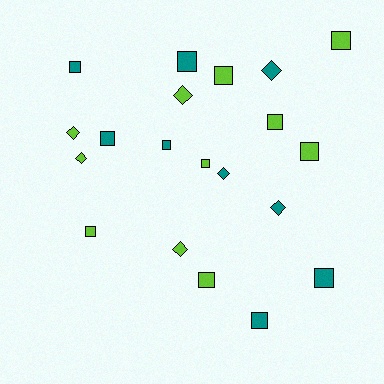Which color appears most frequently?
Lime, with 11 objects.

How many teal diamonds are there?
There are 3 teal diamonds.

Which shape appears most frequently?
Square, with 13 objects.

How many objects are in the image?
There are 20 objects.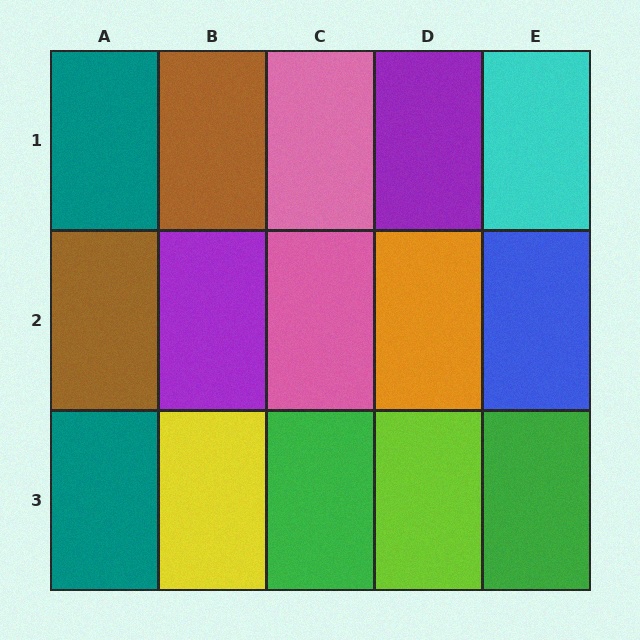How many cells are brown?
2 cells are brown.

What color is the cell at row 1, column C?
Pink.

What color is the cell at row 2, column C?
Pink.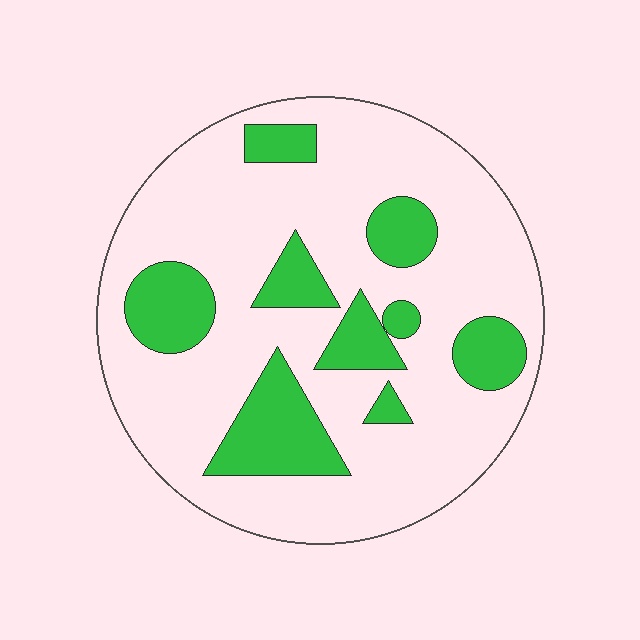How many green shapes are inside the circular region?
9.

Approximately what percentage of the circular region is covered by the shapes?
Approximately 25%.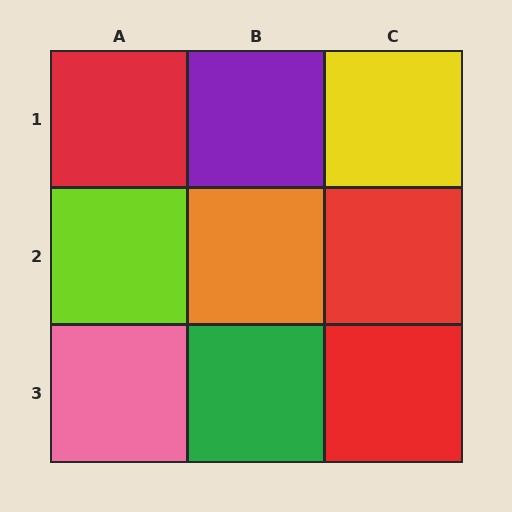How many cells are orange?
1 cell is orange.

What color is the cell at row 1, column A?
Red.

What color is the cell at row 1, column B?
Purple.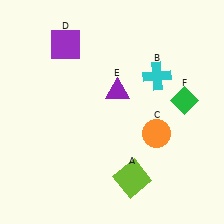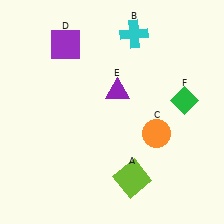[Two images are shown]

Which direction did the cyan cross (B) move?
The cyan cross (B) moved up.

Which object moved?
The cyan cross (B) moved up.